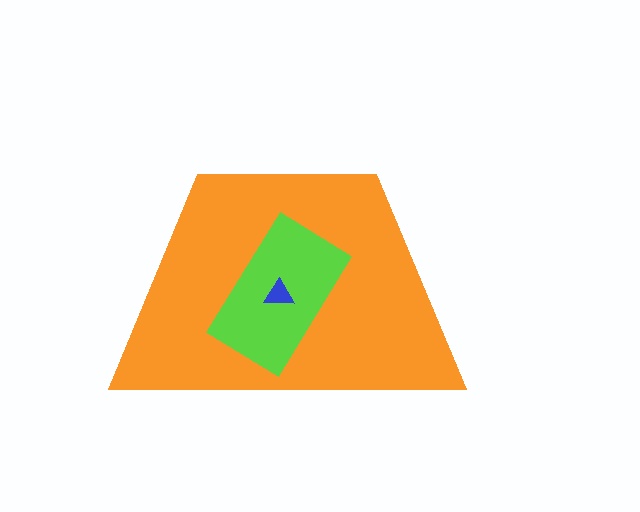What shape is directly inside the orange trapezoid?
The lime rectangle.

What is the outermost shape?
The orange trapezoid.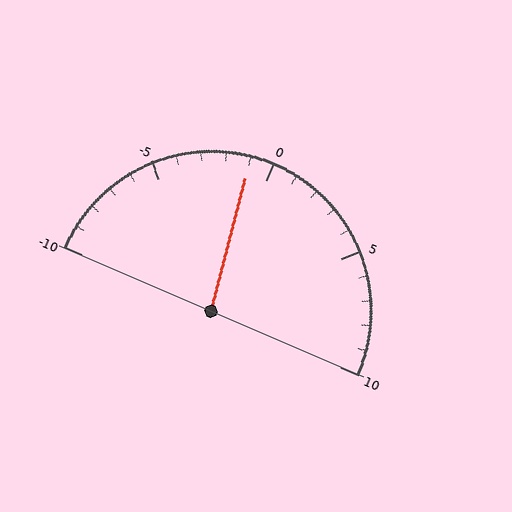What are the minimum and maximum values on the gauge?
The gauge ranges from -10 to 10.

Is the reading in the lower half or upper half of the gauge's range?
The reading is in the lower half of the range (-10 to 10).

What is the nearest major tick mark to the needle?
The nearest major tick mark is 0.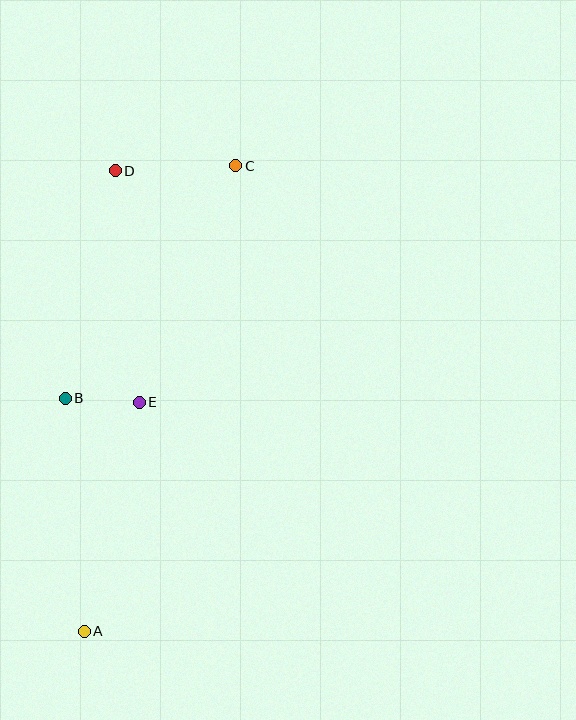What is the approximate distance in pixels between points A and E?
The distance between A and E is approximately 235 pixels.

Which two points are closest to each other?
Points B and E are closest to each other.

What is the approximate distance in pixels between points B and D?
The distance between B and D is approximately 233 pixels.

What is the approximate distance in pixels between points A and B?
The distance between A and B is approximately 233 pixels.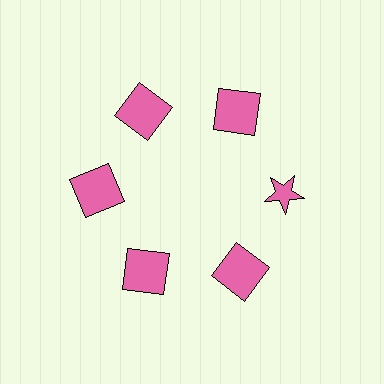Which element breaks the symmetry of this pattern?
The pink star at roughly the 3 o'clock position breaks the symmetry. All other shapes are pink squares.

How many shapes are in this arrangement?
There are 6 shapes arranged in a ring pattern.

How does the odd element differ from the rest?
It has a different shape: star instead of square.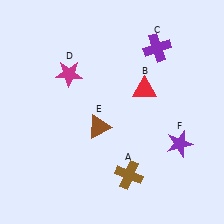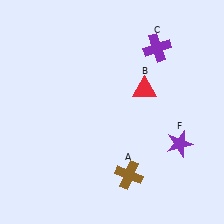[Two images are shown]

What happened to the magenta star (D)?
The magenta star (D) was removed in Image 2. It was in the top-left area of Image 1.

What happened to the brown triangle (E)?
The brown triangle (E) was removed in Image 2. It was in the bottom-left area of Image 1.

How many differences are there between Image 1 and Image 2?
There are 2 differences between the two images.